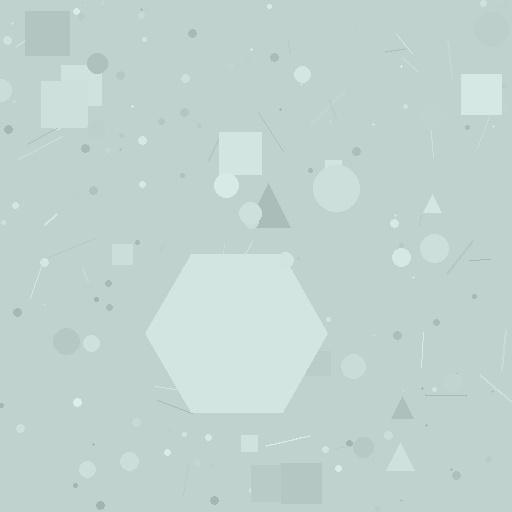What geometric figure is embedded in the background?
A hexagon is embedded in the background.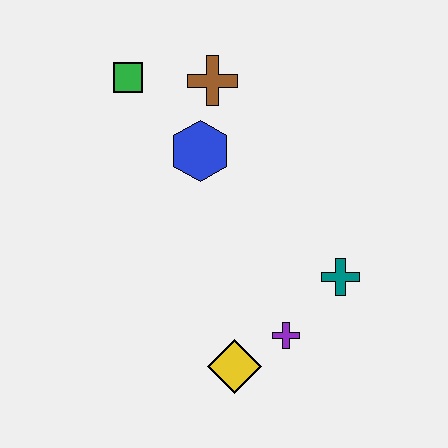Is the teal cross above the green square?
No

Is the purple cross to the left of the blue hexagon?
No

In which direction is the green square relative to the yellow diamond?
The green square is above the yellow diamond.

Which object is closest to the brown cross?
The blue hexagon is closest to the brown cross.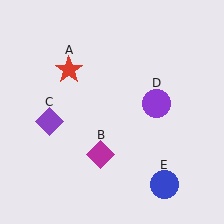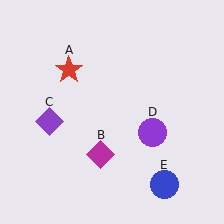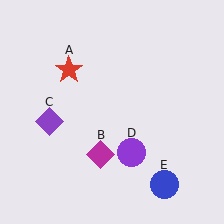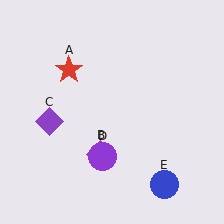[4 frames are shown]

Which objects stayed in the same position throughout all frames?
Red star (object A) and magenta diamond (object B) and purple diamond (object C) and blue circle (object E) remained stationary.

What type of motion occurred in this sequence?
The purple circle (object D) rotated clockwise around the center of the scene.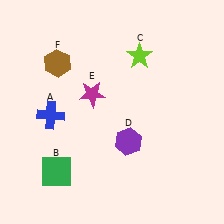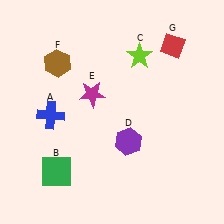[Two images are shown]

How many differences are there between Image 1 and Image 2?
There is 1 difference between the two images.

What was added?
A red diamond (G) was added in Image 2.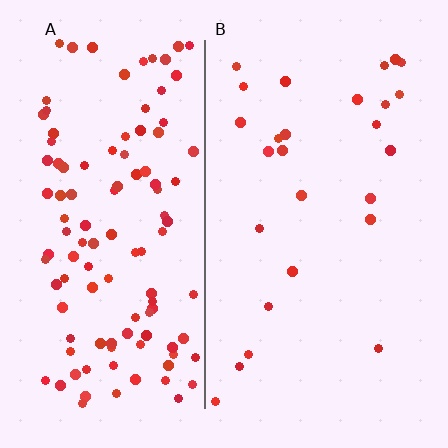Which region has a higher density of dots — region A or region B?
A (the left).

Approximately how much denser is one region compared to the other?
Approximately 4.2× — region A over region B.